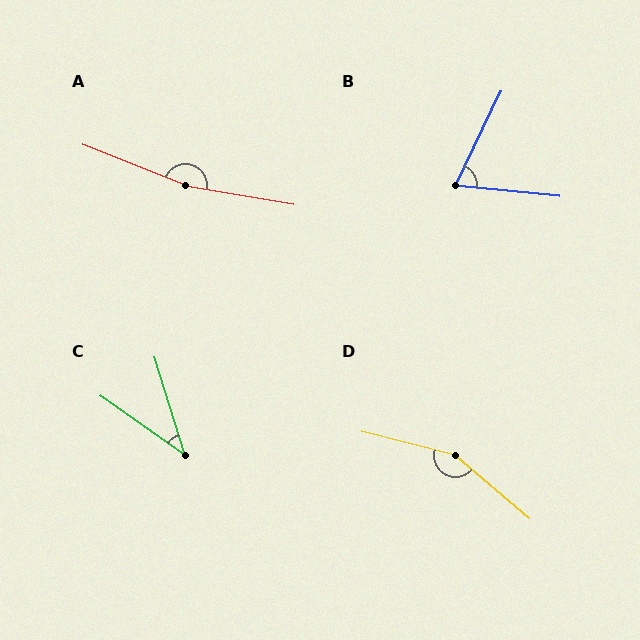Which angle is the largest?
A, at approximately 168 degrees.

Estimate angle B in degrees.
Approximately 70 degrees.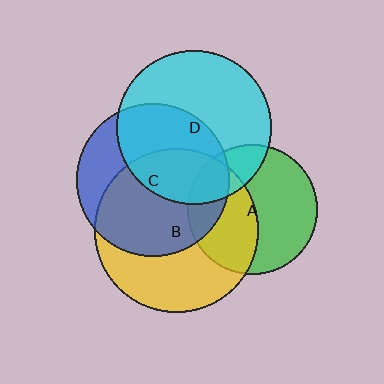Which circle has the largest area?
Circle B (yellow).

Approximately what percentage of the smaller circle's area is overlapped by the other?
Approximately 20%.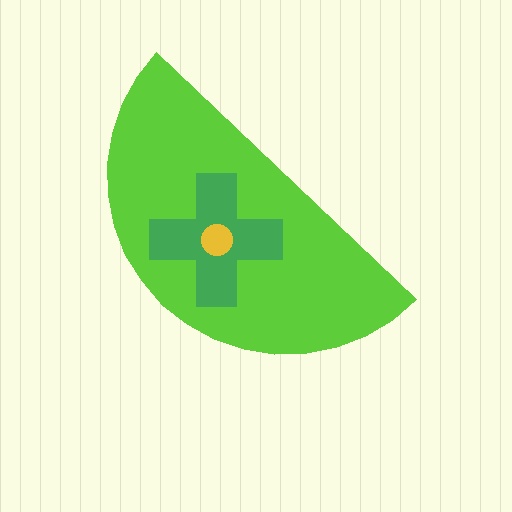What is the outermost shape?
The lime semicircle.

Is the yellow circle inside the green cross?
Yes.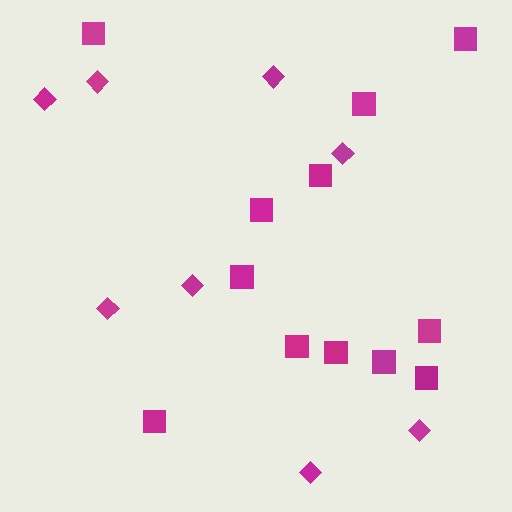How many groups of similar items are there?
There are 2 groups: one group of diamonds (8) and one group of squares (12).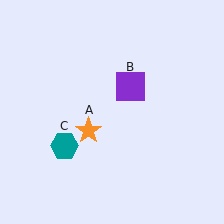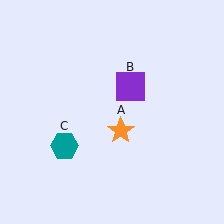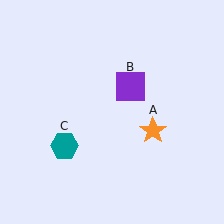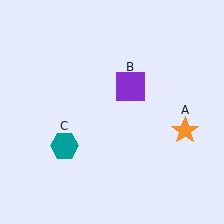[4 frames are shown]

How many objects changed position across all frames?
1 object changed position: orange star (object A).